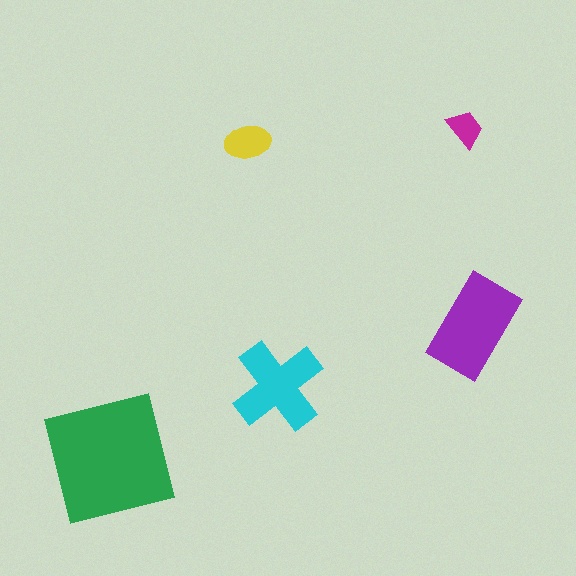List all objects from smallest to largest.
The magenta trapezoid, the yellow ellipse, the cyan cross, the purple rectangle, the green square.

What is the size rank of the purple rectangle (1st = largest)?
2nd.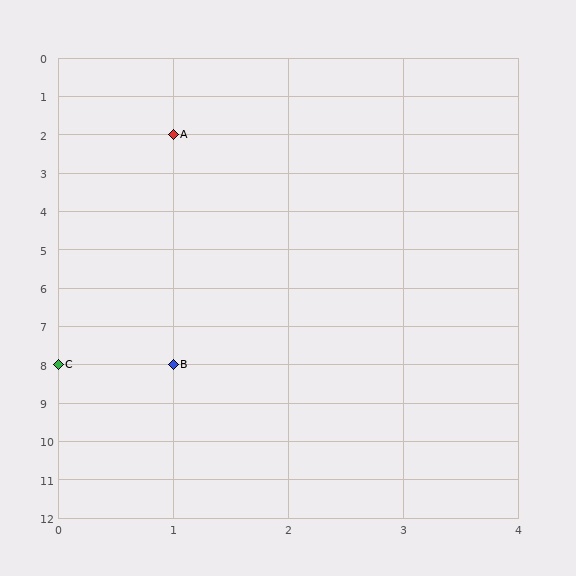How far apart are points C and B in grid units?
Points C and B are 1 column apart.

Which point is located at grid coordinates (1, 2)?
Point A is at (1, 2).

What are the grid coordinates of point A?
Point A is at grid coordinates (1, 2).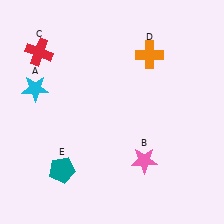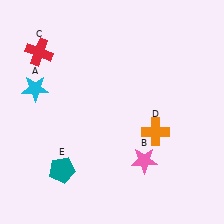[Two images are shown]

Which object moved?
The orange cross (D) moved down.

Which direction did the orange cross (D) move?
The orange cross (D) moved down.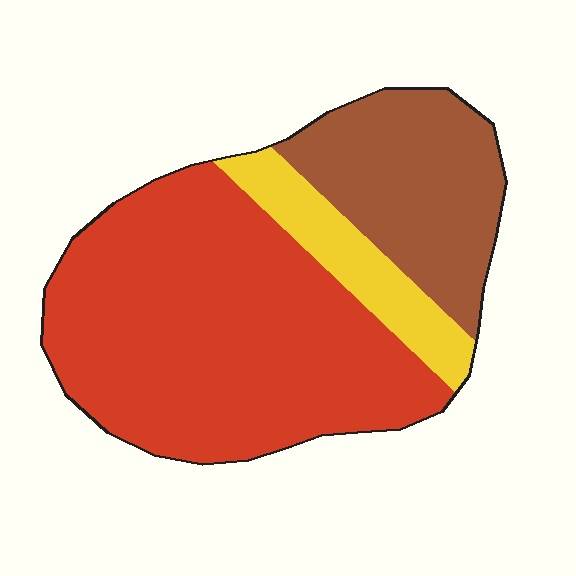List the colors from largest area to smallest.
From largest to smallest: red, brown, yellow.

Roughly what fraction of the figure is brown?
Brown covers roughly 25% of the figure.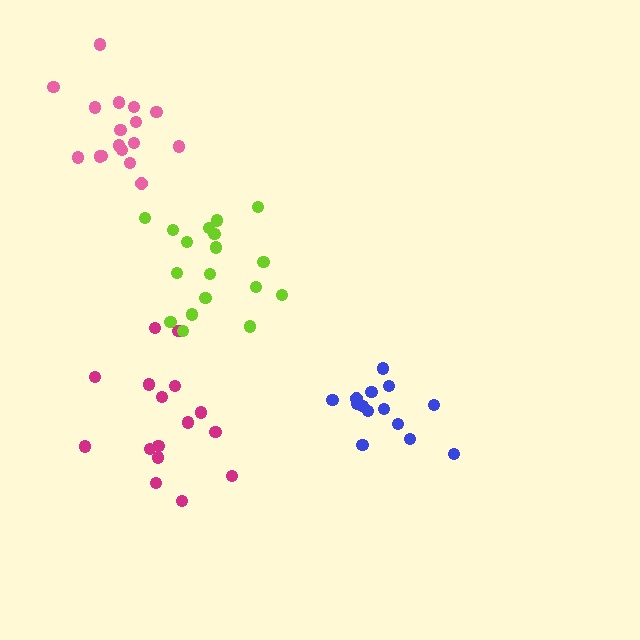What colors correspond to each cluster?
The clusters are colored: magenta, blue, lime, pink.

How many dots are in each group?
Group 1: 16 dots, Group 2: 14 dots, Group 3: 18 dots, Group 4: 17 dots (65 total).